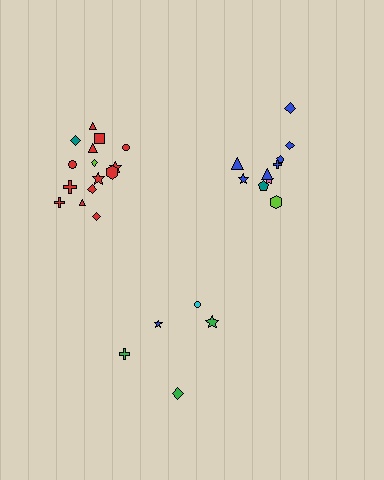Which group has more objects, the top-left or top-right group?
The top-left group.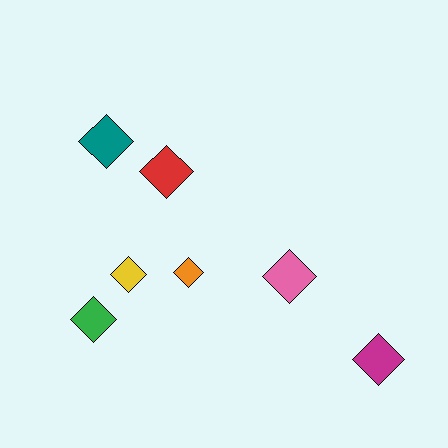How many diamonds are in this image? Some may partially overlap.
There are 7 diamonds.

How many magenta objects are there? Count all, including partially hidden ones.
There is 1 magenta object.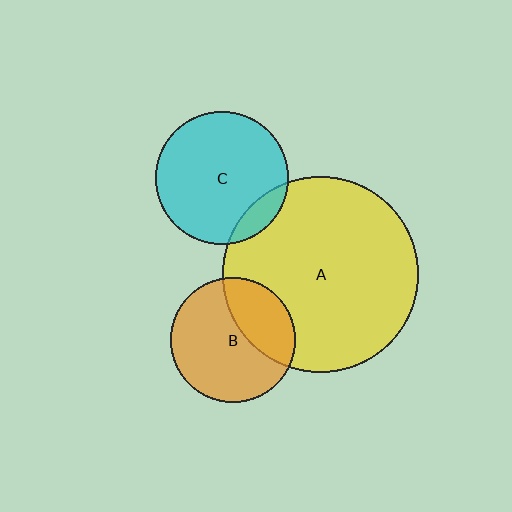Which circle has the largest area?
Circle A (yellow).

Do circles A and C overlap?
Yes.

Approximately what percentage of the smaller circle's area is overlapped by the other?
Approximately 10%.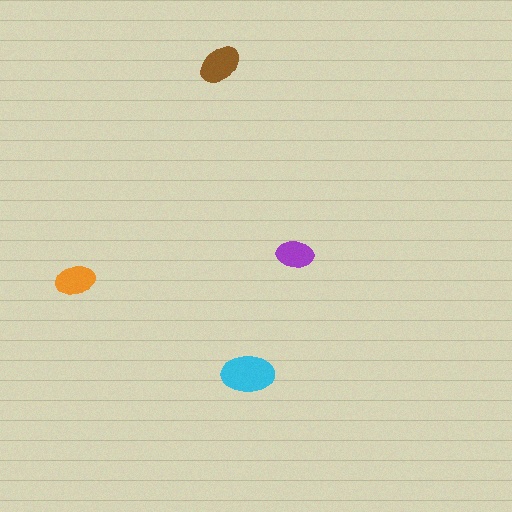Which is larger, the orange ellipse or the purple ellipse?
The orange one.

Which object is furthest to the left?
The orange ellipse is leftmost.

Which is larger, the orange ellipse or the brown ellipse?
The brown one.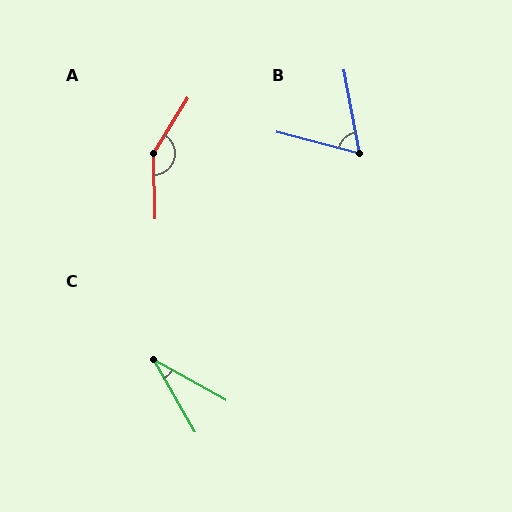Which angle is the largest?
A, at approximately 147 degrees.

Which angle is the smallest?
C, at approximately 31 degrees.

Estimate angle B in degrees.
Approximately 65 degrees.